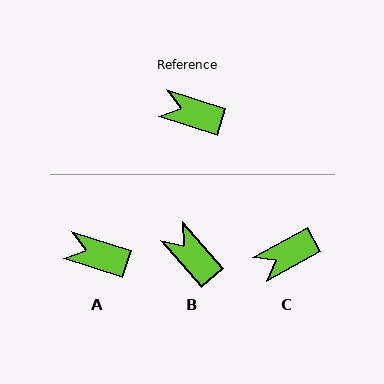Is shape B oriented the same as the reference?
No, it is off by about 32 degrees.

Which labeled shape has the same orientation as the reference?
A.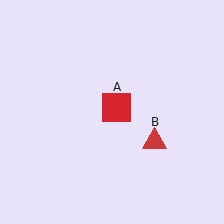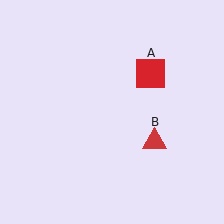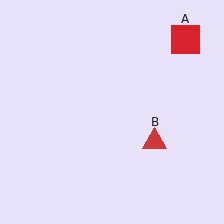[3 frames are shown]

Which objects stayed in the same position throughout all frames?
Red triangle (object B) remained stationary.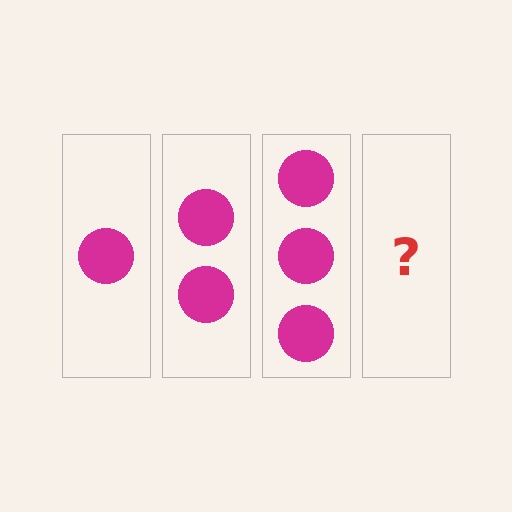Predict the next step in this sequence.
The next step is 4 circles.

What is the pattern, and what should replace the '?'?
The pattern is that each step adds one more circle. The '?' should be 4 circles.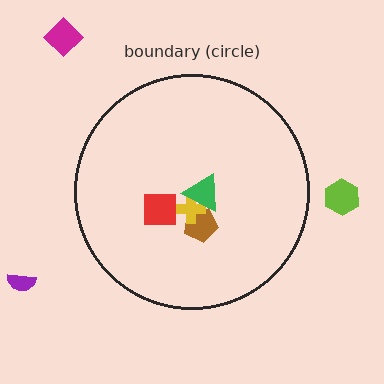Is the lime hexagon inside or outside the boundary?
Outside.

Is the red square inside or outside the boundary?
Inside.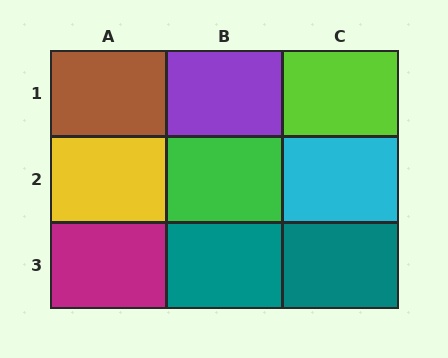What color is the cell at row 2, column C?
Cyan.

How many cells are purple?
1 cell is purple.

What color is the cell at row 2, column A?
Yellow.